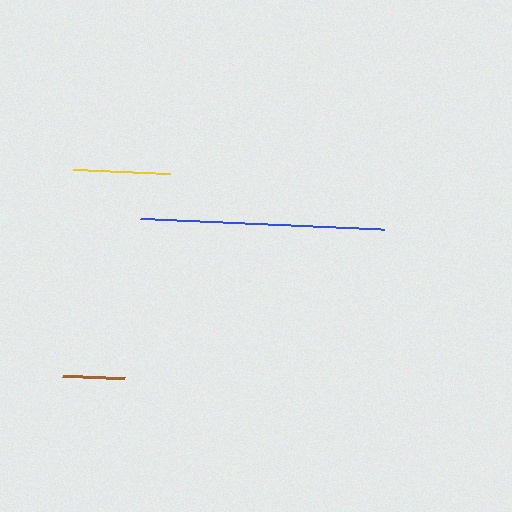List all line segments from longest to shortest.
From longest to shortest: blue, yellow, brown.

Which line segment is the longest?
The blue line is the longest at approximately 243 pixels.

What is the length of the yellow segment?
The yellow segment is approximately 97 pixels long.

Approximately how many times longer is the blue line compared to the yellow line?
The blue line is approximately 2.5 times the length of the yellow line.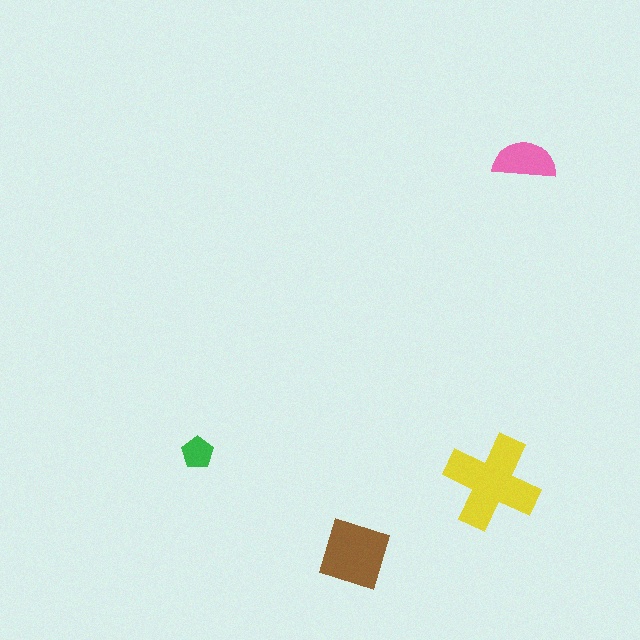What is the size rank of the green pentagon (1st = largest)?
4th.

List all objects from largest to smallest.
The yellow cross, the brown diamond, the pink semicircle, the green pentagon.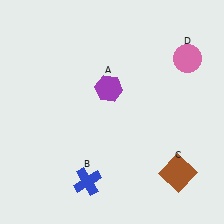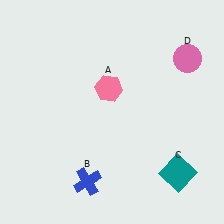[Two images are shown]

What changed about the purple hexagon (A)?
In Image 1, A is purple. In Image 2, it changed to pink.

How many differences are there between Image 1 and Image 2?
There are 2 differences between the two images.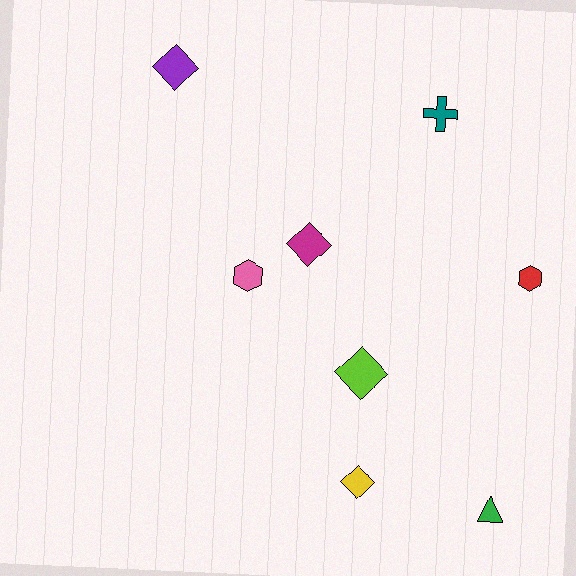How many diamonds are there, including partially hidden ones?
There are 4 diamonds.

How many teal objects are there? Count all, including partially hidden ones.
There is 1 teal object.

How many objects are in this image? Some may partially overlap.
There are 8 objects.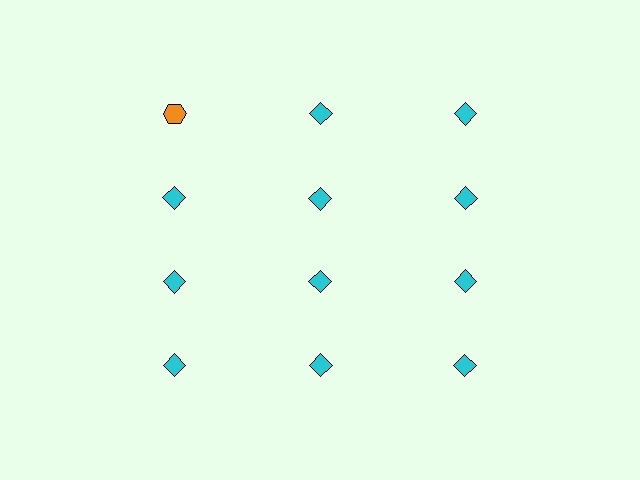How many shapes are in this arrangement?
There are 12 shapes arranged in a grid pattern.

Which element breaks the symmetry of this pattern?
The orange hexagon in the top row, leftmost column breaks the symmetry. All other shapes are cyan diamonds.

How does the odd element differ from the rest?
It differs in both color (orange instead of cyan) and shape (hexagon instead of diamond).